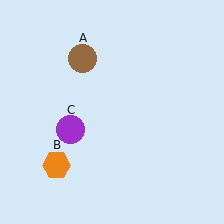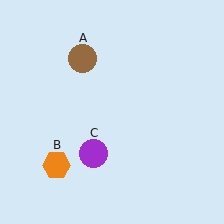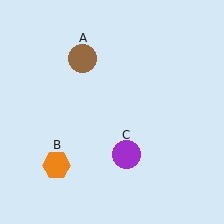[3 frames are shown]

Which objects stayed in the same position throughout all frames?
Brown circle (object A) and orange hexagon (object B) remained stationary.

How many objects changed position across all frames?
1 object changed position: purple circle (object C).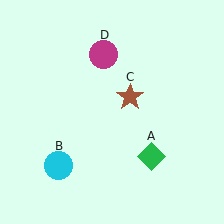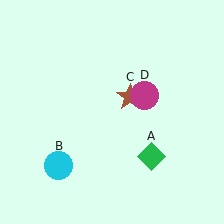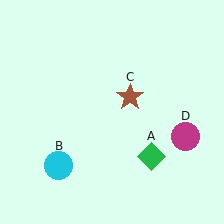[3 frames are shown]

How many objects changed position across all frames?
1 object changed position: magenta circle (object D).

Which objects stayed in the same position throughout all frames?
Green diamond (object A) and cyan circle (object B) and brown star (object C) remained stationary.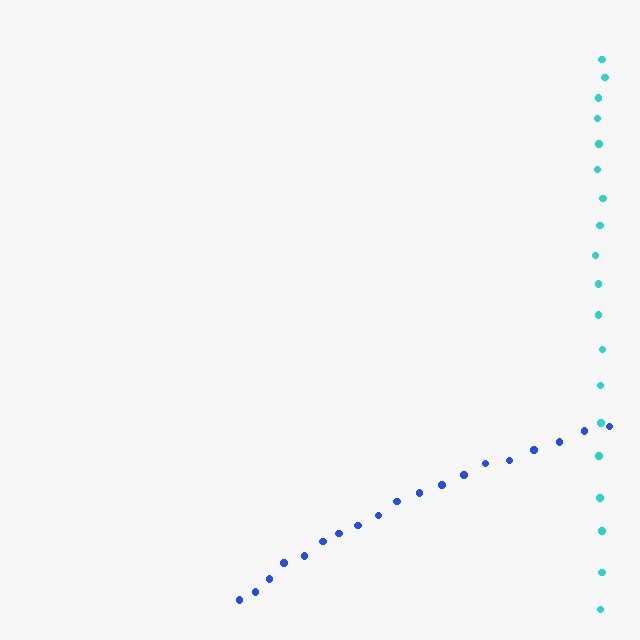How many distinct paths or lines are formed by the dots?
There are 2 distinct paths.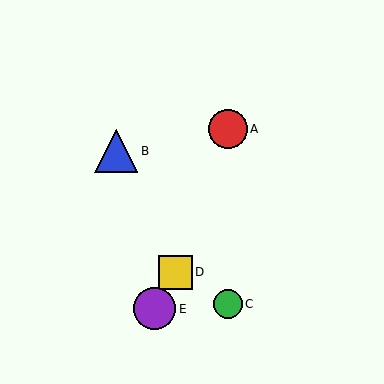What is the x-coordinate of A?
Object A is at x≈228.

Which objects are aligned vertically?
Objects A, C are aligned vertically.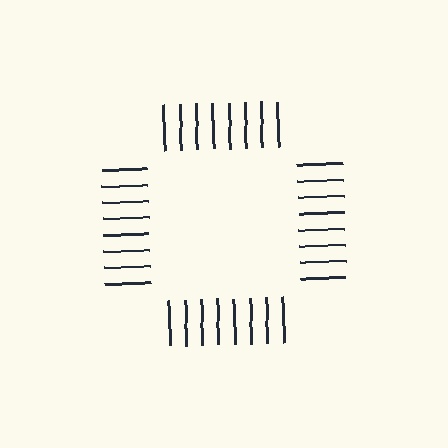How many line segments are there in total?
32 — 8 along each of the 4 edges.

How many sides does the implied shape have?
4 sides — the line-ends trace a square.